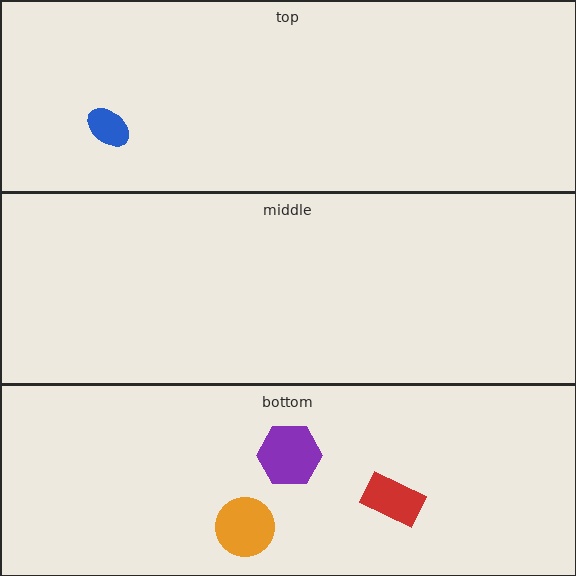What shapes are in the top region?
The blue ellipse.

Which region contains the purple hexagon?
The bottom region.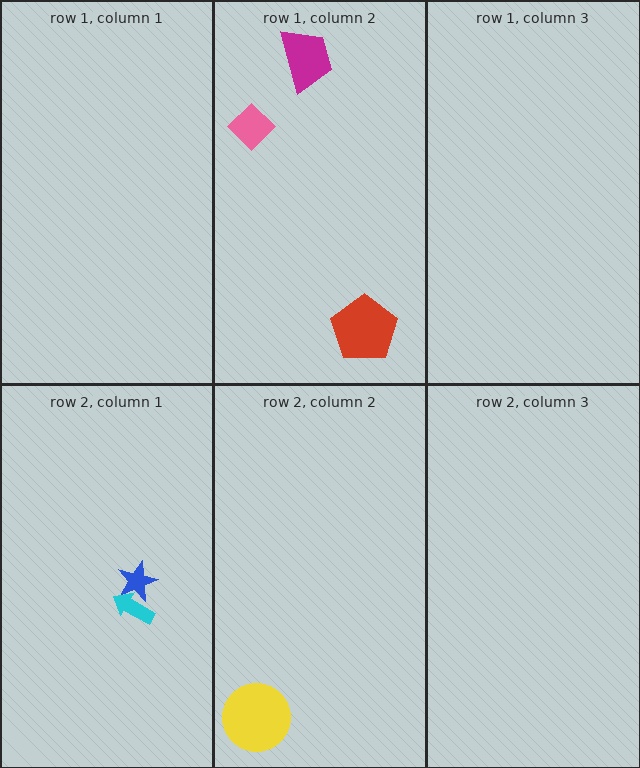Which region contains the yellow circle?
The row 2, column 2 region.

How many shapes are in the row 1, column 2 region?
3.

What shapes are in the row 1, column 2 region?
The pink diamond, the red pentagon, the magenta trapezoid.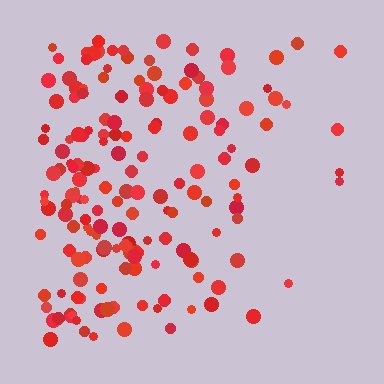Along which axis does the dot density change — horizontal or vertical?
Horizontal.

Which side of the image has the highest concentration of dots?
The left.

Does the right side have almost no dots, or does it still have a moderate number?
Still a moderate number, just noticeably fewer than the left.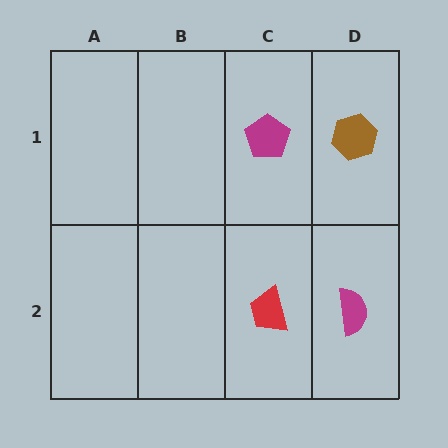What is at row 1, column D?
A brown hexagon.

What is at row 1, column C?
A magenta pentagon.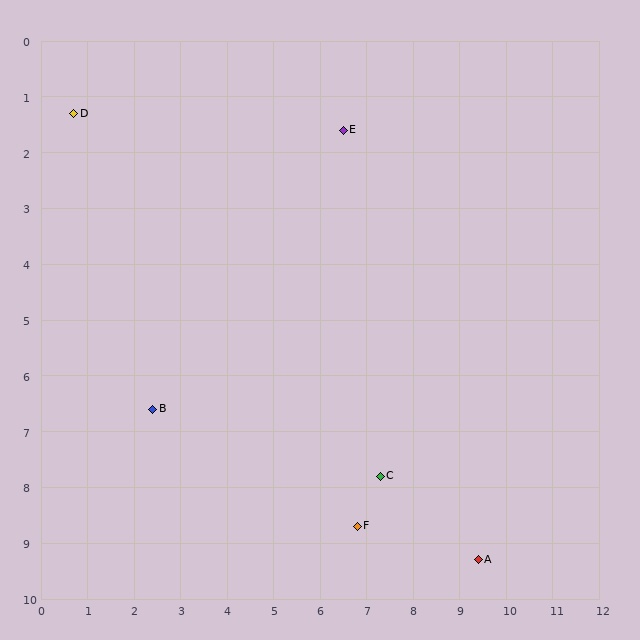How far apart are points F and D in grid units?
Points F and D are about 9.6 grid units apart.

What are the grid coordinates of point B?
Point B is at approximately (2.4, 6.6).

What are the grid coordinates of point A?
Point A is at approximately (9.4, 9.3).